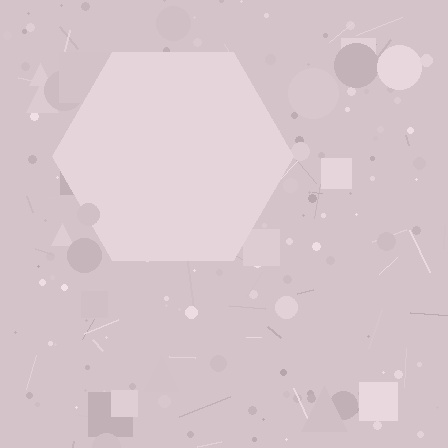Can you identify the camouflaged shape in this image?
The camouflaged shape is a hexagon.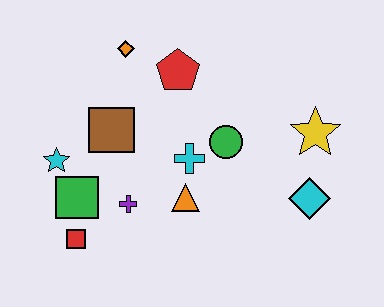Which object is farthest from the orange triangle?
The orange diamond is farthest from the orange triangle.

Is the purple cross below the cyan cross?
Yes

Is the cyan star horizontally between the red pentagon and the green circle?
No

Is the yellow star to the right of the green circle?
Yes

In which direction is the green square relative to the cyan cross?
The green square is to the left of the cyan cross.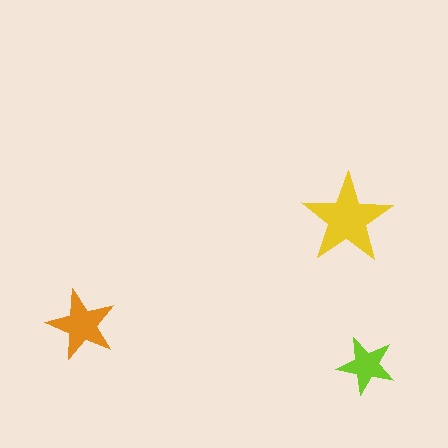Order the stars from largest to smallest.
the yellow one, the orange one, the lime one.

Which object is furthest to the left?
The orange star is leftmost.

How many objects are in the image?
There are 3 objects in the image.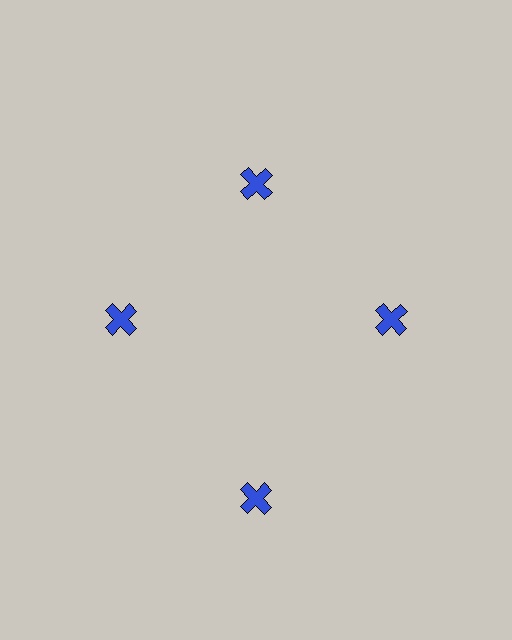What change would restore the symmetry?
The symmetry would be restored by moving it inward, back onto the ring so that all 4 crosses sit at equal angles and equal distance from the center.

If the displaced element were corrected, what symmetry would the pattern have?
It would have 4-fold rotational symmetry — the pattern would map onto itself every 90 degrees.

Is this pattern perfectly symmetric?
No. The 4 blue crosses are arranged in a ring, but one element near the 6 o'clock position is pushed outward from the center, breaking the 4-fold rotational symmetry.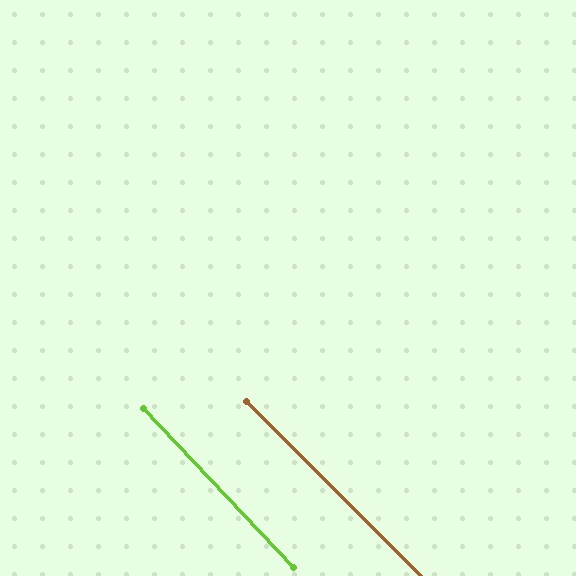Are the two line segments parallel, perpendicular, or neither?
Parallel — their directions differ by only 1.7°.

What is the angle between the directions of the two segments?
Approximately 2 degrees.